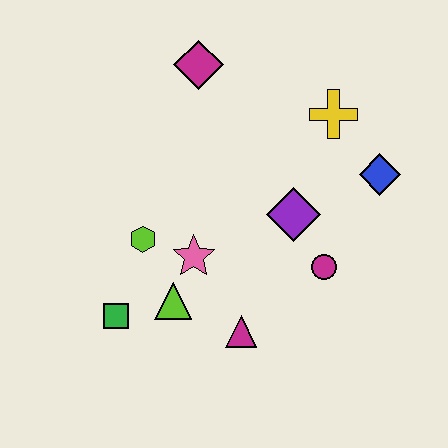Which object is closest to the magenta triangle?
The lime triangle is closest to the magenta triangle.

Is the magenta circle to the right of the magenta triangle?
Yes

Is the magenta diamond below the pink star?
No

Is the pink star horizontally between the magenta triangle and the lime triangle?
Yes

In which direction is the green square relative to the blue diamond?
The green square is to the left of the blue diamond.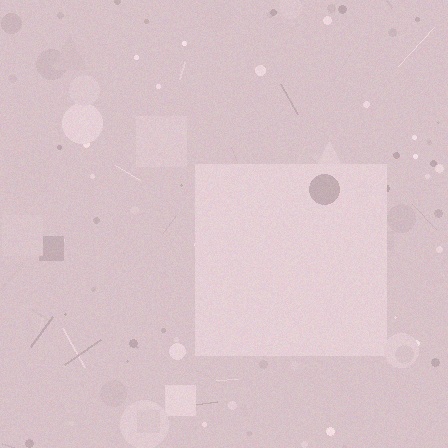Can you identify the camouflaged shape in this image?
The camouflaged shape is a square.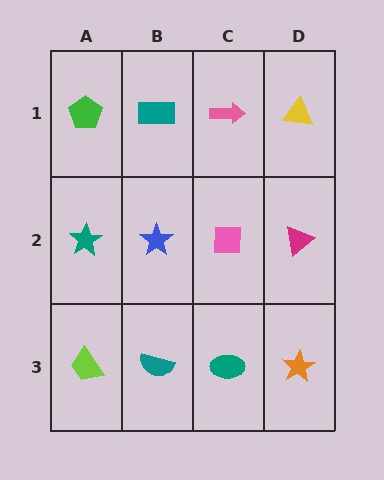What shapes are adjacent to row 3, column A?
A teal star (row 2, column A), a teal semicircle (row 3, column B).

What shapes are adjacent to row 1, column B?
A blue star (row 2, column B), a green pentagon (row 1, column A), a pink arrow (row 1, column C).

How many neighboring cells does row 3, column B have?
3.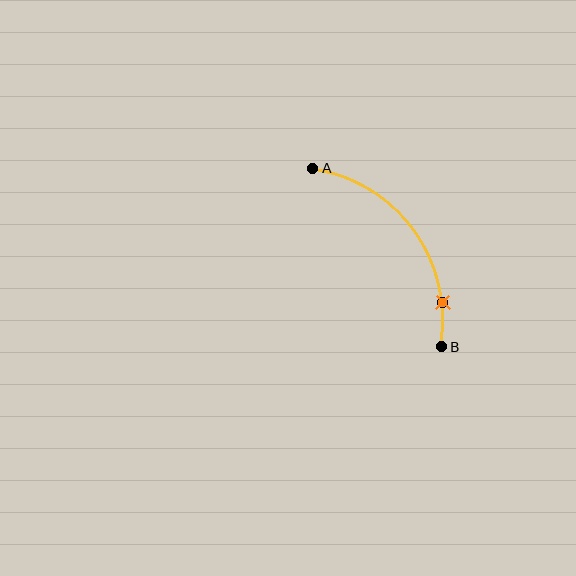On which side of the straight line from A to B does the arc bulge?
The arc bulges above and to the right of the straight line connecting A and B.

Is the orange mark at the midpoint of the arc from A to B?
No. The orange mark lies on the arc but is closer to endpoint B. The arc midpoint would be at the point on the curve equidistant along the arc from both A and B.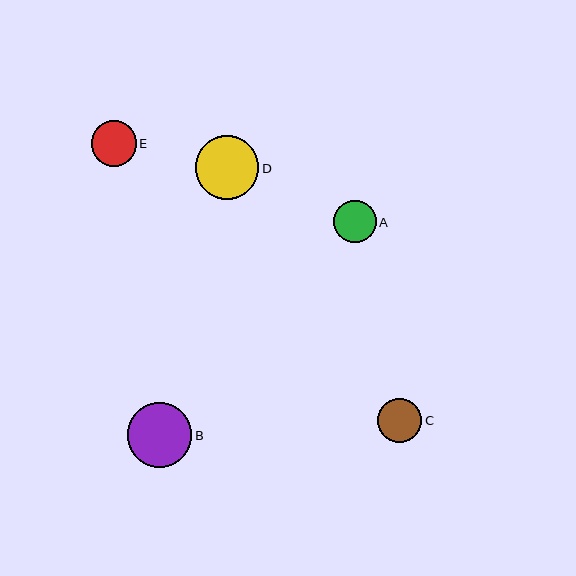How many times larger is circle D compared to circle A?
Circle D is approximately 1.5 times the size of circle A.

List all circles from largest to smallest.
From largest to smallest: B, D, E, C, A.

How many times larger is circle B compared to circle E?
Circle B is approximately 1.4 times the size of circle E.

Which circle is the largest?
Circle B is the largest with a size of approximately 64 pixels.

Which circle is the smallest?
Circle A is the smallest with a size of approximately 42 pixels.